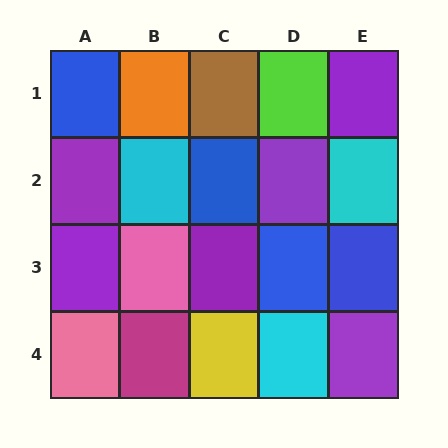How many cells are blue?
4 cells are blue.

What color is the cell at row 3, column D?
Blue.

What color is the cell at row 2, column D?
Purple.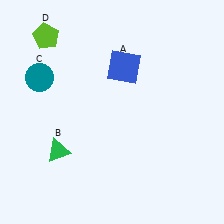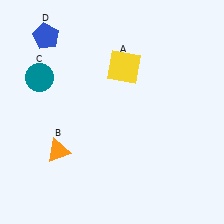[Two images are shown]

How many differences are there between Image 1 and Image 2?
There are 3 differences between the two images.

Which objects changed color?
A changed from blue to yellow. B changed from green to orange. D changed from lime to blue.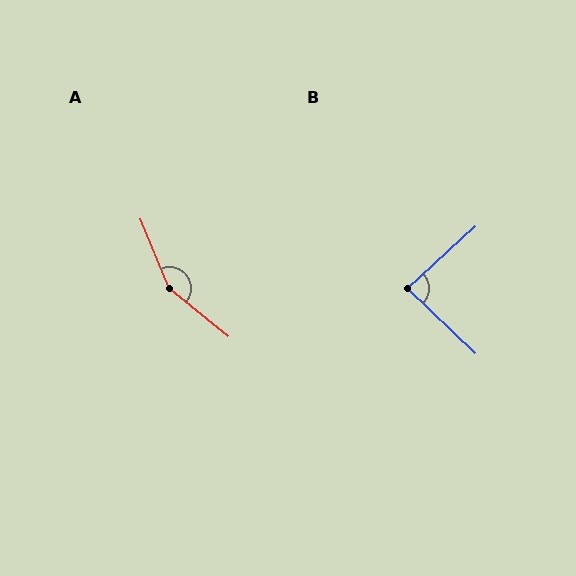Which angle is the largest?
A, at approximately 151 degrees.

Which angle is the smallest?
B, at approximately 86 degrees.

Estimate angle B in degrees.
Approximately 86 degrees.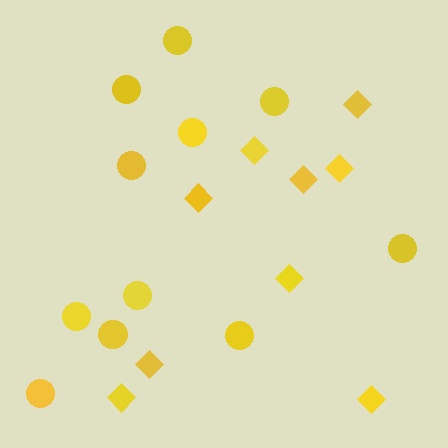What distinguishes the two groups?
There are 2 groups: one group of circles (11) and one group of diamonds (9).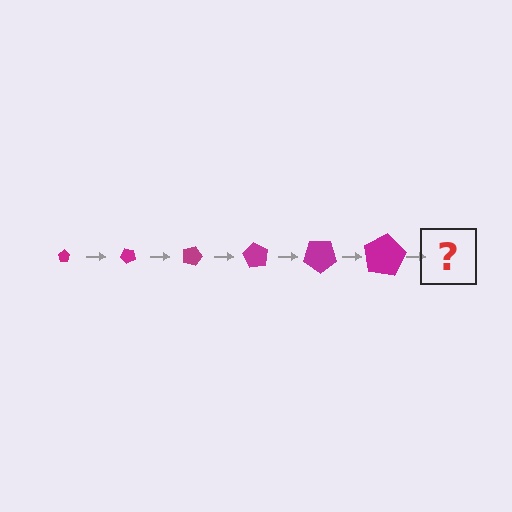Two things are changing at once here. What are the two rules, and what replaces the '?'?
The two rules are that the pentagon grows larger each step and it rotates 45 degrees each step. The '?' should be a pentagon, larger than the previous one and rotated 270 degrees from the start.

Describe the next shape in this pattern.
It should be a pentagon, larger than the previous one and rotated 270 degrees from the start.